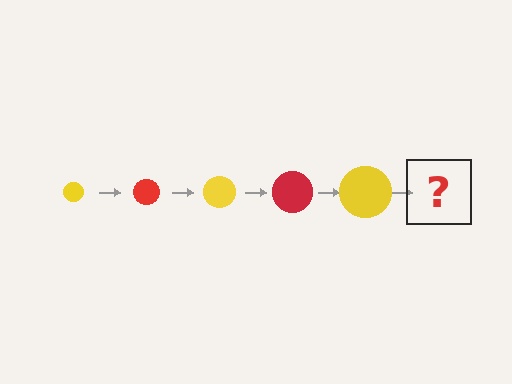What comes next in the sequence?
The next element should be a red circle, larger than the previous one.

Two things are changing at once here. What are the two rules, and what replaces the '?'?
The two rules are that the circle grows larger each step and the color cycles through yellow and red. The '?' should be a red circle, larger than the previous one.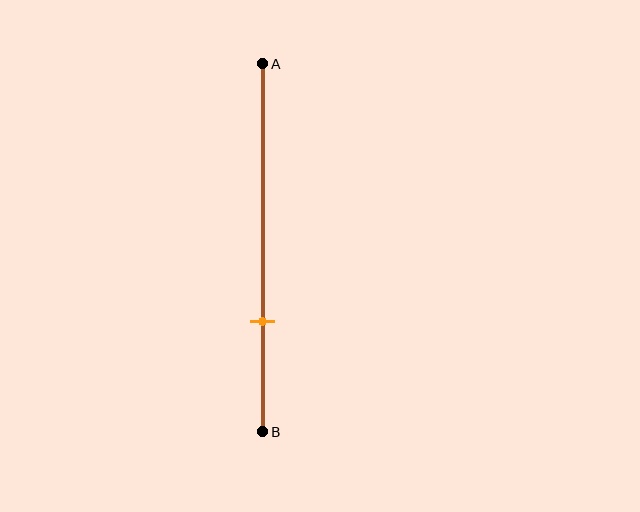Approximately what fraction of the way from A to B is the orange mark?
The orange mark is approximately 70% of the way from A to B.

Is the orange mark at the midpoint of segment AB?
No, the mark is at about 70% from A, not at the 50% midpoint.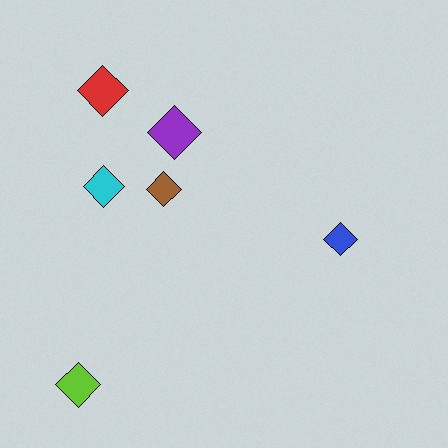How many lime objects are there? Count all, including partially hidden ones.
There is 1 lime object.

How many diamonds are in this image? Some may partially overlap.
There are 6 diamonds.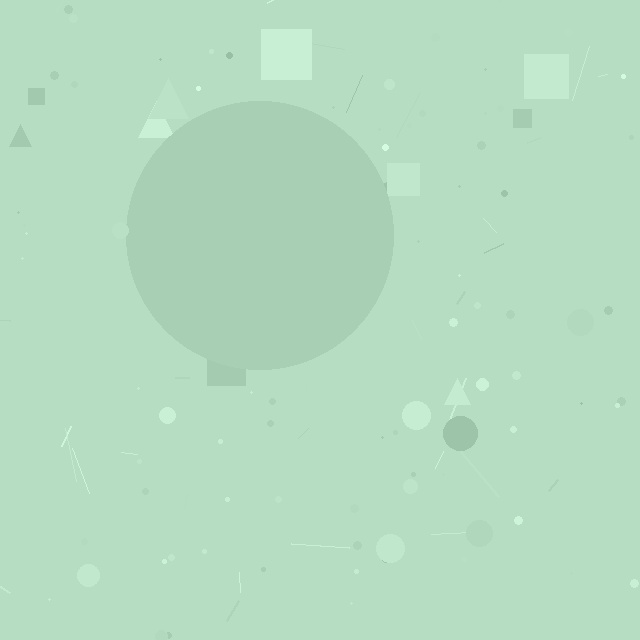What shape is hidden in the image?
A circle is hidden in the image.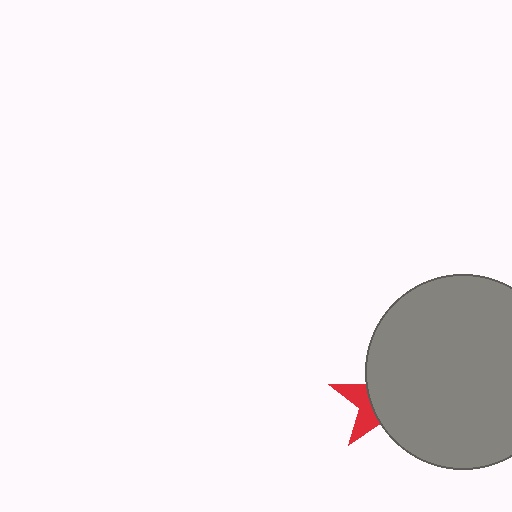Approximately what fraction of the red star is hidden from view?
Roughly 67% of the red star is hidden behind the gray circle.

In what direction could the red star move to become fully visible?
The red star could move left. That would shift it out from behind the gray circle entirely.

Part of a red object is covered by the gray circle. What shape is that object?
It is a star.